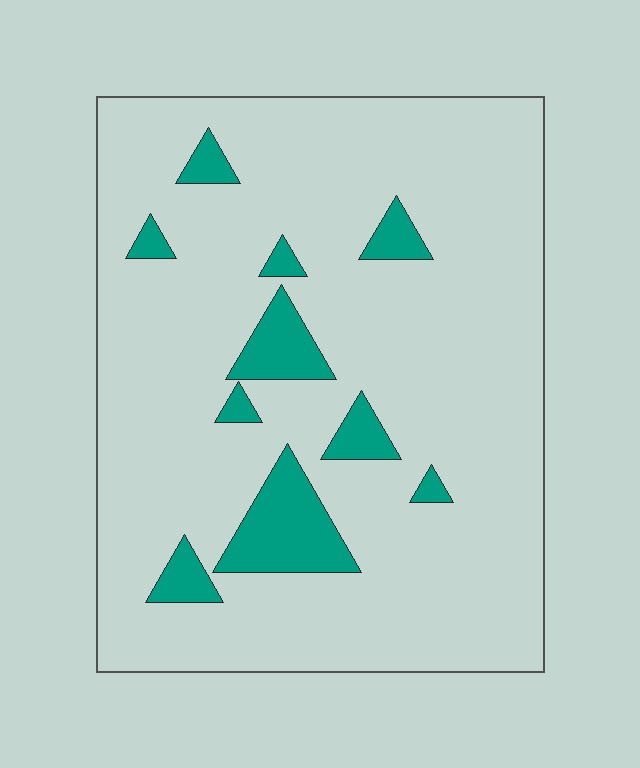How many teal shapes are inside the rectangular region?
10.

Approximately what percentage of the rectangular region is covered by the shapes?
Approximately 10%.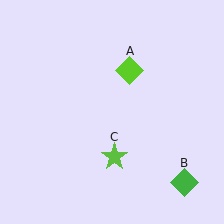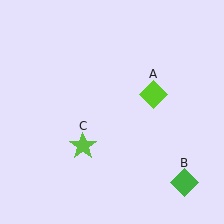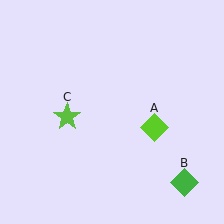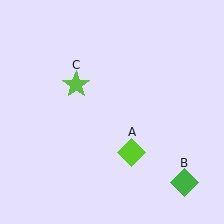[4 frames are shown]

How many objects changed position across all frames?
2 objects changed position: lime diamond (object A), lime star (object C).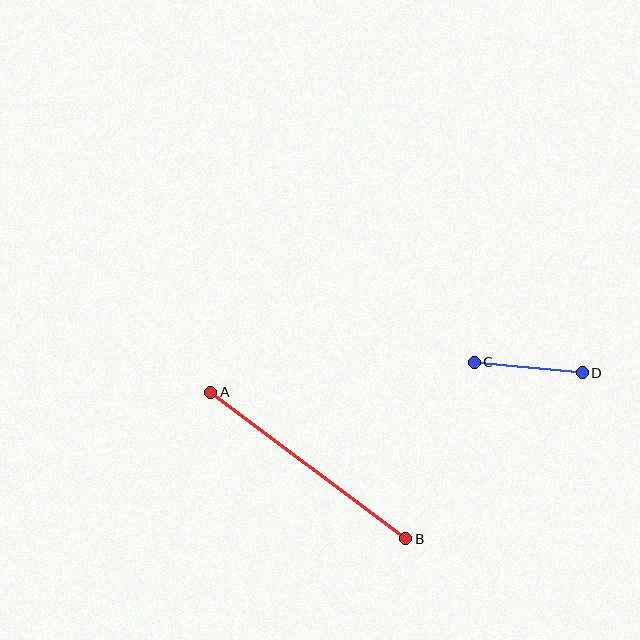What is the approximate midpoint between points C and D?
The midpoint is at approximately (528, 367) pixels.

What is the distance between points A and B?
The distance is approximately 244 pixels.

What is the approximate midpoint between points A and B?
The midpoint is at approximately (308, 465) pixels.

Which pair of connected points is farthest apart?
Points A and B are farthest apart.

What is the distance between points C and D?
The distance is approximately 109 pixels.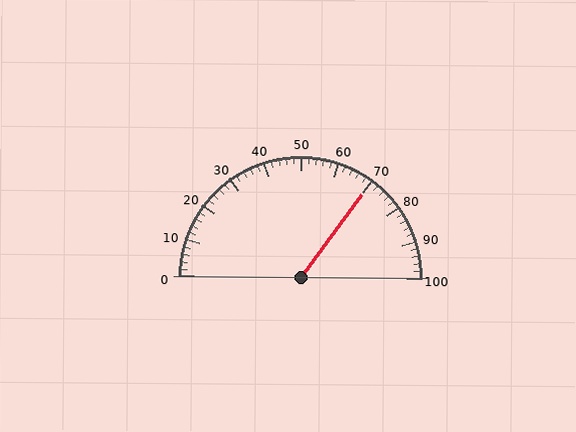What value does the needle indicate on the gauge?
The needle indicates approximately 70.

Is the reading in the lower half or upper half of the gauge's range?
The reading is in the upper half of the range (0 to 100).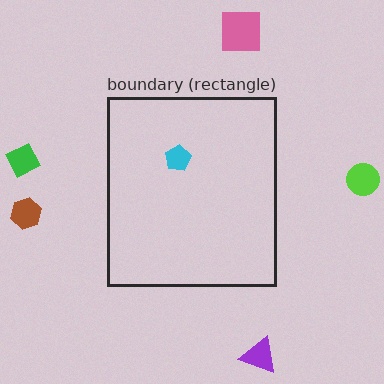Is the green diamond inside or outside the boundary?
Outside.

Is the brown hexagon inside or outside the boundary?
Outside.